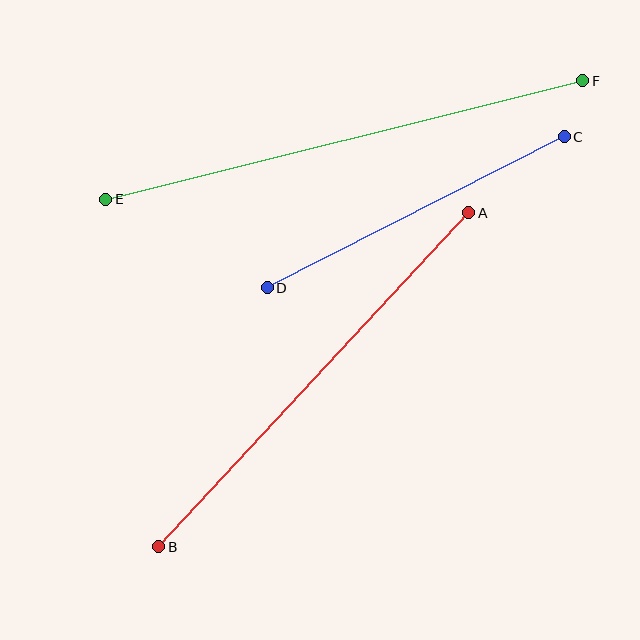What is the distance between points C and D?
The distance is approximately 333 pixels.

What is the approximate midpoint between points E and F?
The midpoint is at approximately (344, 140) pixels.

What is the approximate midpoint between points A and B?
The midpoint is at approximately (314, 380) pixels.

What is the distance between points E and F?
The distance is approximately 492 pixels.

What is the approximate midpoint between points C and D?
The midpoint is at approximately (416, 212) pixels.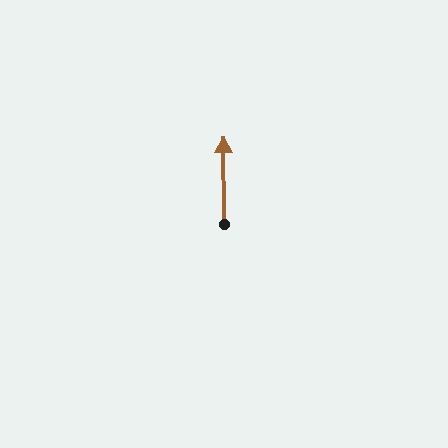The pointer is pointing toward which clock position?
Roughly 12 o'clock.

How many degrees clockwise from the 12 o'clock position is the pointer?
Approximately 360 degrees.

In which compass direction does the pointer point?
North.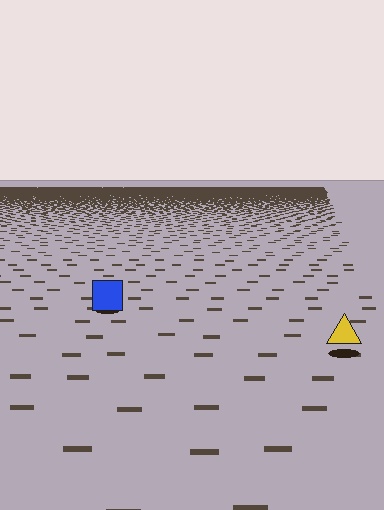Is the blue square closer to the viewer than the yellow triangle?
No. The yellow triangle is closer — you can tell from the texture gradient: the ground texture is coarser near it.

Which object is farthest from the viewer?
The blue square is farthest from the viewer. It appears smaller and the ground texture around it is denser.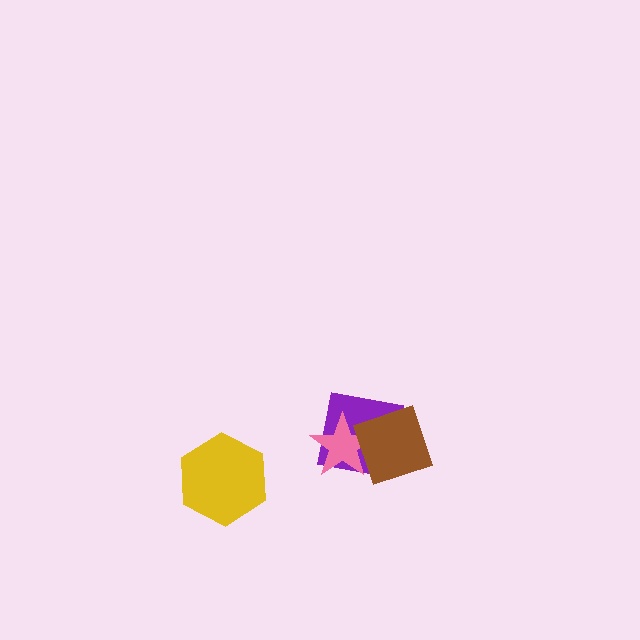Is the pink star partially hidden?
Yes, it is partially covered by another shape.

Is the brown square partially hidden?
No, no other shape covers it.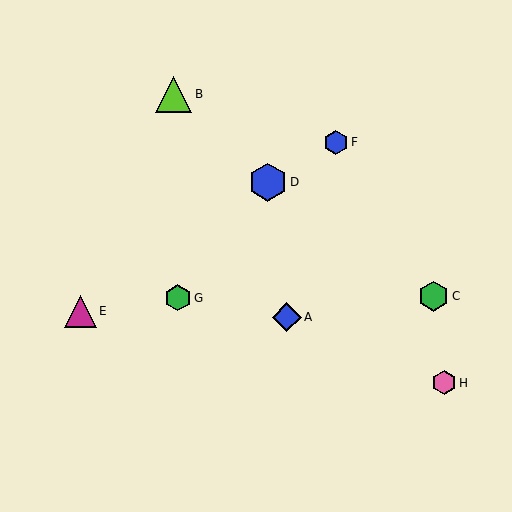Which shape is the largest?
The blue hexagon (labeled D) is the largest.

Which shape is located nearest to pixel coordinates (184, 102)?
The lime triangle (labeled B) at (174, 94) is nearest to that location.